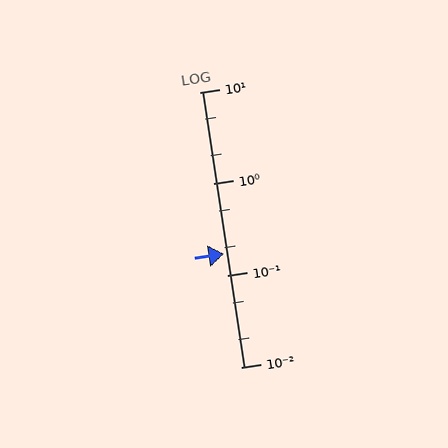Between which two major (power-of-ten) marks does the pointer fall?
The pointer is between 0.1 and 1.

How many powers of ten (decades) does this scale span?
The scale spans 3 decades, from 0.01 to 10.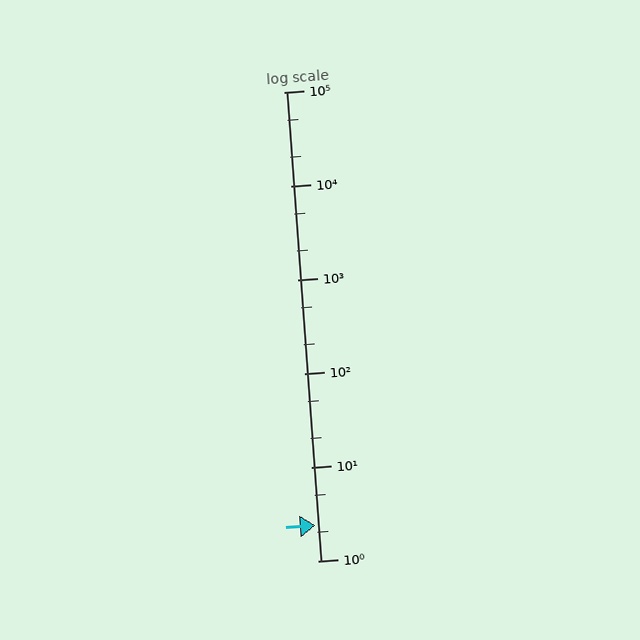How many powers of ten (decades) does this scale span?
The scale spans 5 decades, from 1 to 100000.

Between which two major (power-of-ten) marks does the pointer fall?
The pointer is between 1 and 10.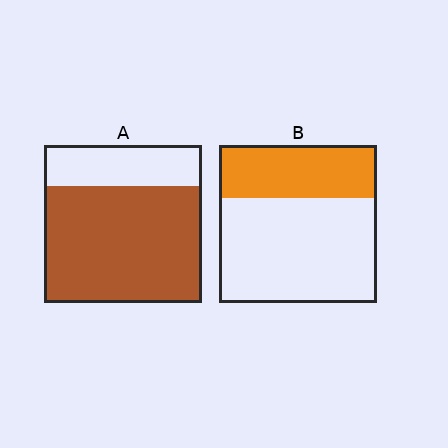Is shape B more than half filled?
No.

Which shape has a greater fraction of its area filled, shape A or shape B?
Shape A.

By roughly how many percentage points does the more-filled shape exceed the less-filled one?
By roughly 40 percentage points (A over B).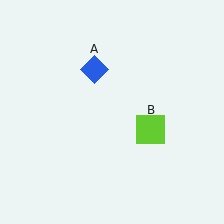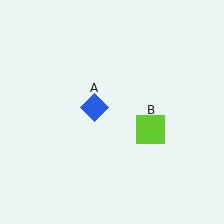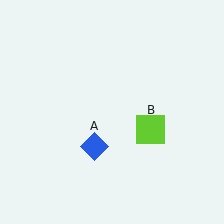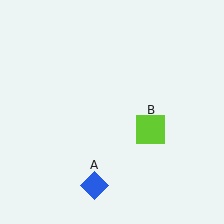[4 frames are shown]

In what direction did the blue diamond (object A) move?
The blue diamond (object A) moved down.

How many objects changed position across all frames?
1 object changed position: blue diamond (object A).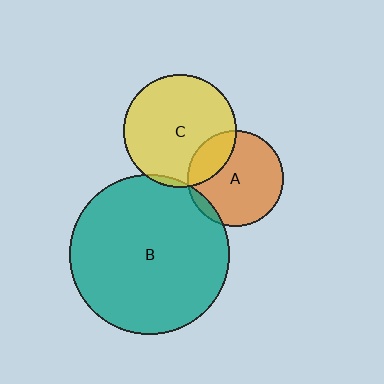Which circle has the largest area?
Circle B (teal).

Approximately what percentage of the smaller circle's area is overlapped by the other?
Approximately 5%.